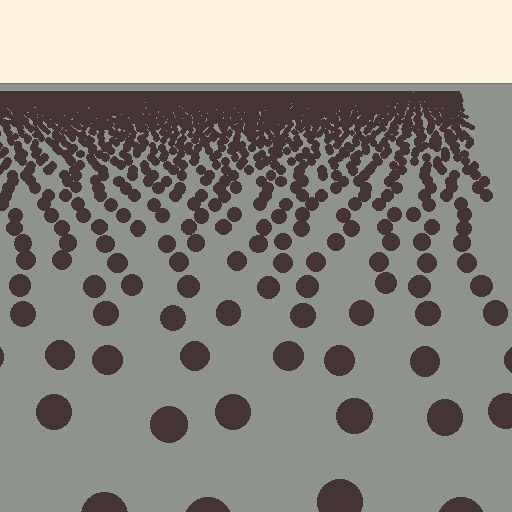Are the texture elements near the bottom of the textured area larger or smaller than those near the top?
Larger. Near the bottom, elements are closer to the viewer and appear at a bigger on-screen size.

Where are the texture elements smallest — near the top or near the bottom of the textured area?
Near the top.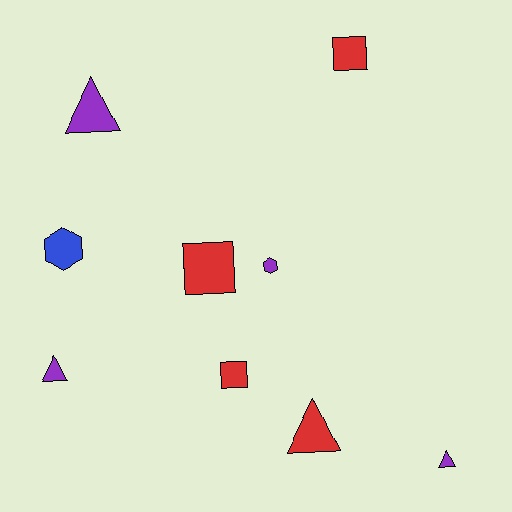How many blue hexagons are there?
There is 1 blue hexagon.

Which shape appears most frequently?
Triangle, with 4 objects.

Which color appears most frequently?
Purple, with 4 objects.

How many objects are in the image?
There are 9 objects.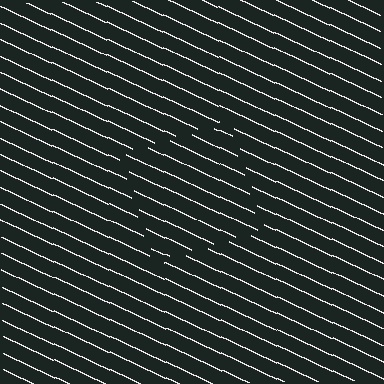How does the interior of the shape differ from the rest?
The interior of the shape contains the same grating, shifted by half a period — the contour is defined by the phase discontinuity where line-ends from the inner and outer gratings abut.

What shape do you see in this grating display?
An illusory square. The interior of the shape contains the same grating, shifted by half a period — the contour is defined by the phase discontinuity where line-ends from the inner and outer gratings abut.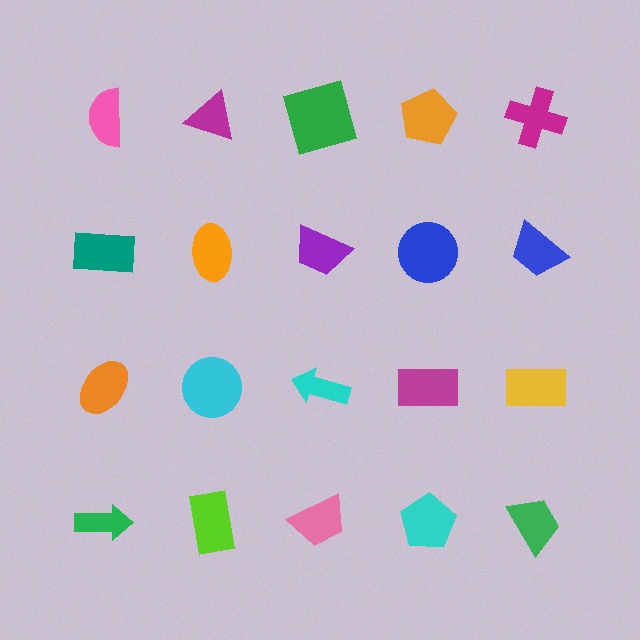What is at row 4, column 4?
A cyan pentagon.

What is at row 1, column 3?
A green square.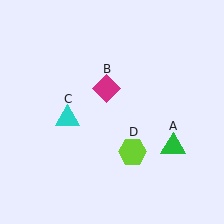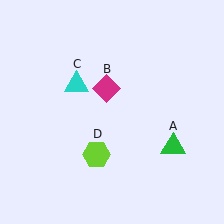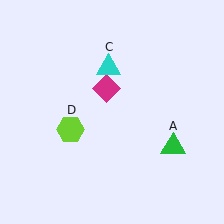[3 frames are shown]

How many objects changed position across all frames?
2 objects changed position: cyan triangle (object C), lime hexagon (object D).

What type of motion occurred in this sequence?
The cyan triangle (object C), lime hexagon (object D) rotated clockwise around the center of the scene.